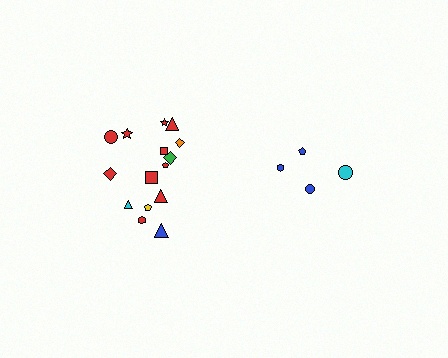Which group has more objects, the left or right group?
The left group.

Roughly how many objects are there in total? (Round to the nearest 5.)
Roughly 20 objects in total.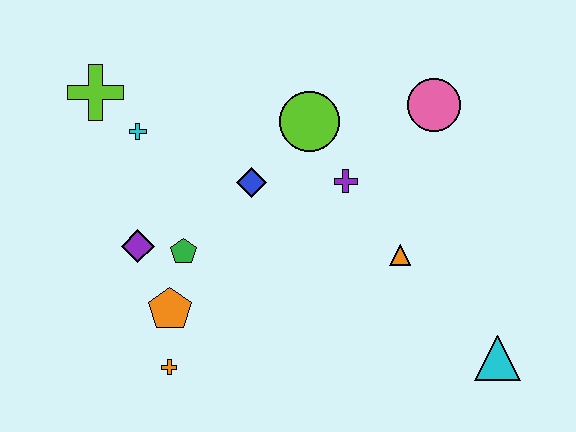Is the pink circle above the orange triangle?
Yes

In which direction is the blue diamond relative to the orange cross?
The blue diamond is above the orange cross.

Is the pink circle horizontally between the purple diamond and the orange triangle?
No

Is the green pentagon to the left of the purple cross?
Yes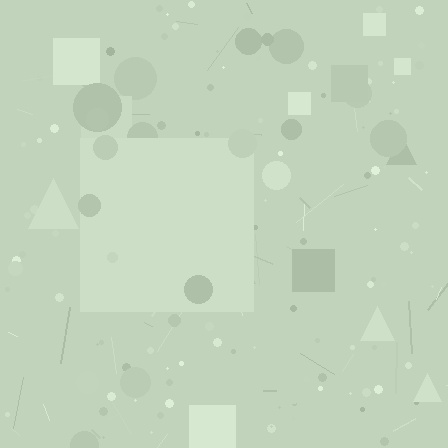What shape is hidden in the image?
A square is hidden in the image.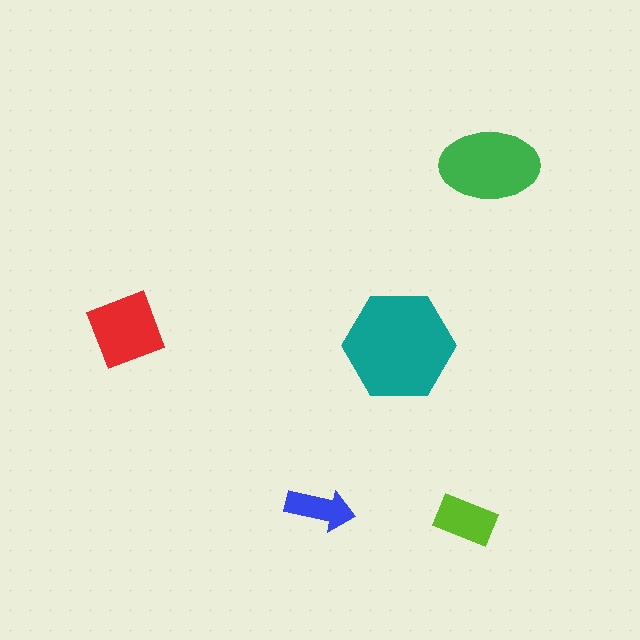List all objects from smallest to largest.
The blue arrow, the lime rectangle, the red square, the green ellipse, the teal hexagon.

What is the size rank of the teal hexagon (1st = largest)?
1st.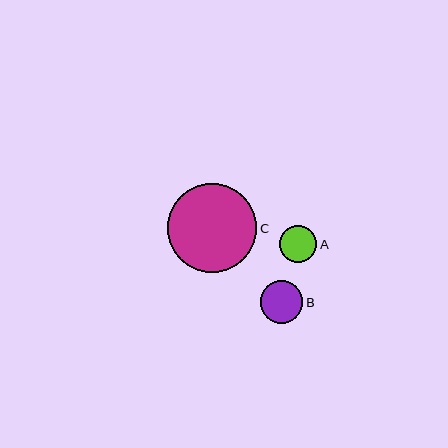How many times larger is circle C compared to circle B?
Circle C is approximately 2.1 times the size of circle B.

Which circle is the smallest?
Circle A is the smallest with a size of approximately 37 pixels.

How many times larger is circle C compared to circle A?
Circle C is approximately 2.4 times the size of circle A.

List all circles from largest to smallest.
From largest to smallest: C, B, A.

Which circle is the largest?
Circle C is the largest with a size of approximately 89 pixels.